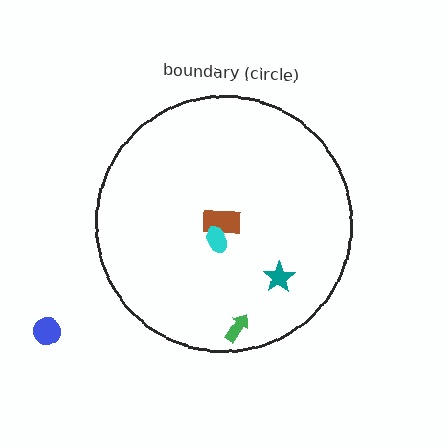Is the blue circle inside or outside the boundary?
Outside.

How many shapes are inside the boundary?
4 inside, 1 outside.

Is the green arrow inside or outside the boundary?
Inside.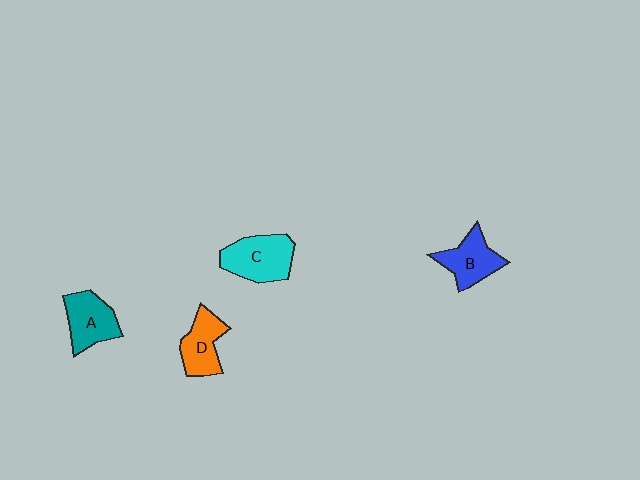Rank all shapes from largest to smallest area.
From largest to smallest: C (cyan), A (teal), B (blue), D (orange).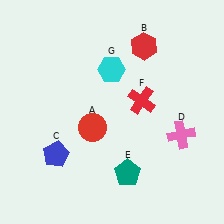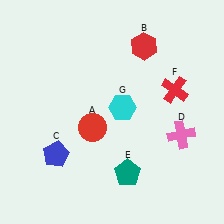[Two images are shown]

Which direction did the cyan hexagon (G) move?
The cyan hexagon (G) moved down.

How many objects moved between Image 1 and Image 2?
2 objects moved between the two images.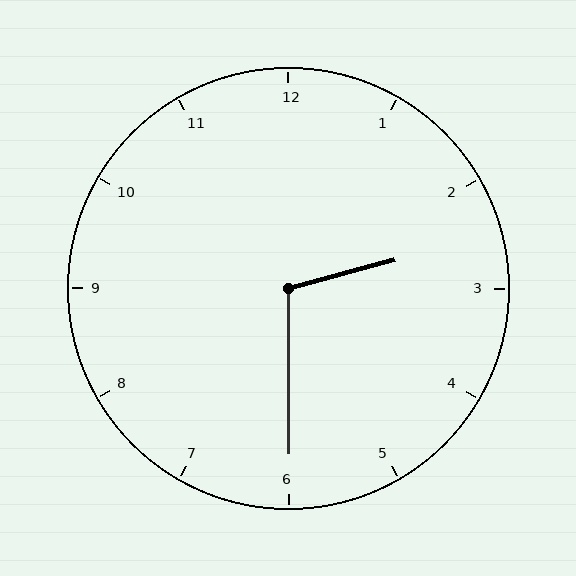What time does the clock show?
2:30.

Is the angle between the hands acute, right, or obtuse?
It is obtuse.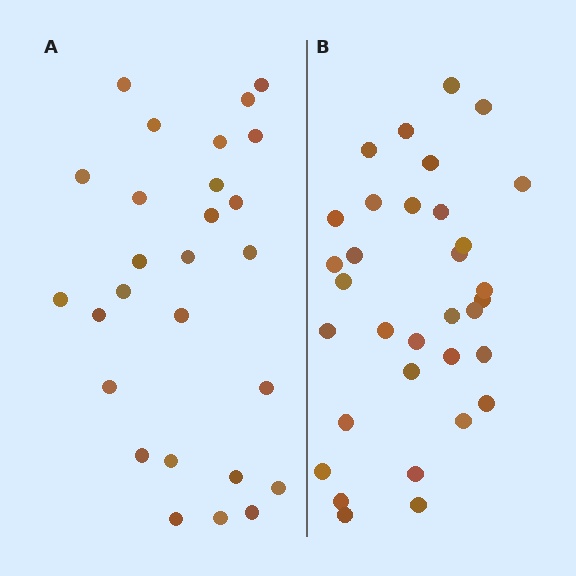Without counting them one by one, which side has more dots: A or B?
Region B (the right region) has more dots.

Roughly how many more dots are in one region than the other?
Region B has about 6 more dots than region A.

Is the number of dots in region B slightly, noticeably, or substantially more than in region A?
Region B has only slightly more — the two regions are fairly close. The ratio is roughly 1.2 to 1.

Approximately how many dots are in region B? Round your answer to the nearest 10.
About 30 dots. (The exact count is 33, which rounds to 30.)